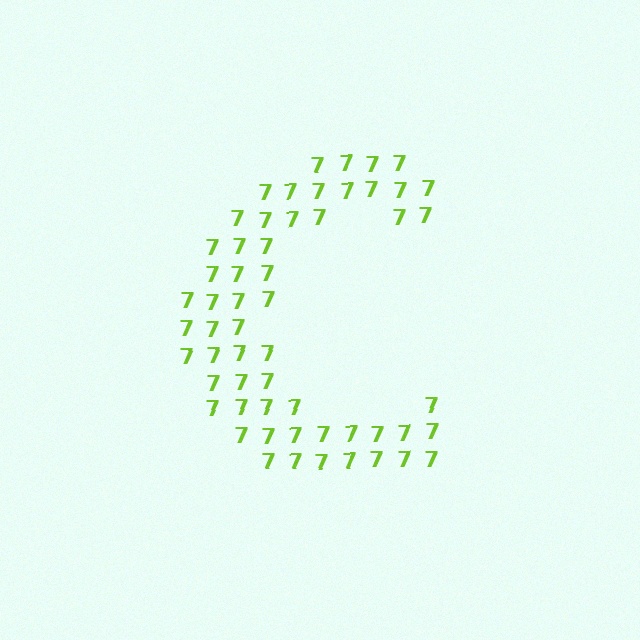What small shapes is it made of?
It is made of small digit 7's.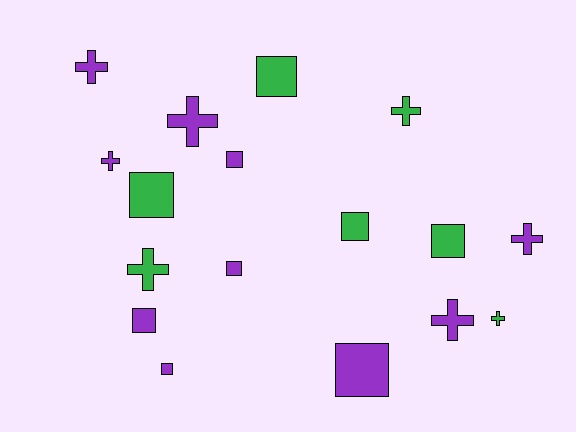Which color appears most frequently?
Purple, with 10 objects.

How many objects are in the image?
There are 17 objects.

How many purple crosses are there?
There are 5 purple crosses.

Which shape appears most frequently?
Square, with 9 objects.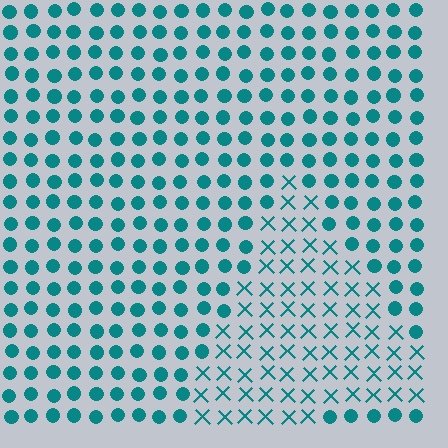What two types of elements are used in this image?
The image uses X marks inside the triangle region and circles outside it.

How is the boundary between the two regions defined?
The boundary is defined by a change in element shape: X marks inside vs. circles outside. All elements share the same color and spacing.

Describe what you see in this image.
The image is filled with small teal elements arranged in a uniform grid. A triangle-shaped region contains X marks, while the surrounding area contains circles. The boundary is defined purely by the change in element shape.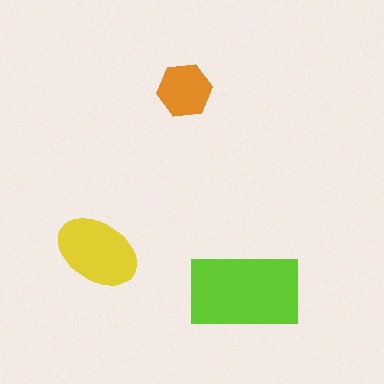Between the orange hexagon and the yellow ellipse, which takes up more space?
The yellow ellipse.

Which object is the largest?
The lime rectangle.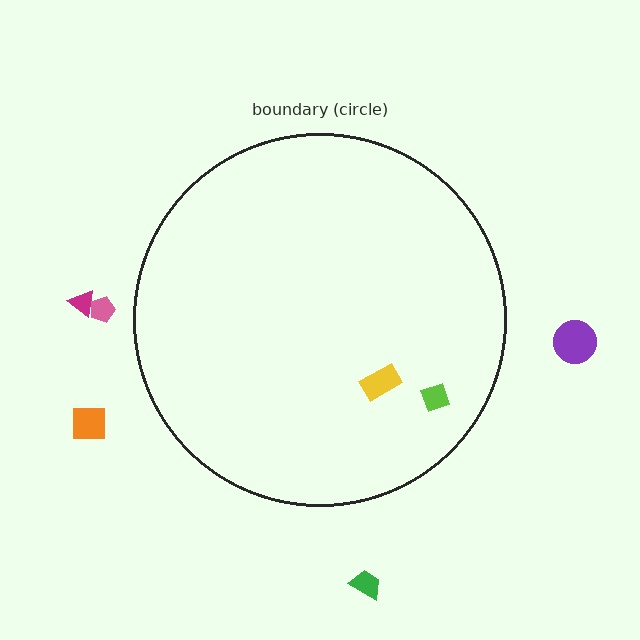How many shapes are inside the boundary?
2 inside, 5 outside.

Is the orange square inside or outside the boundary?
Outside.